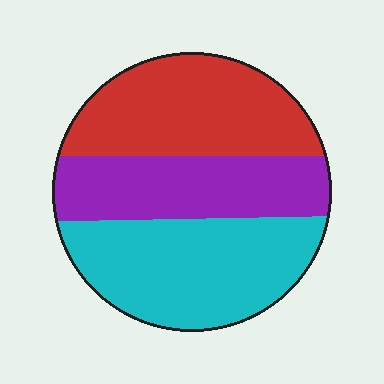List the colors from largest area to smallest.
From largest to smallest: cyan, red, purple.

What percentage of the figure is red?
Red covers 34% of the figure.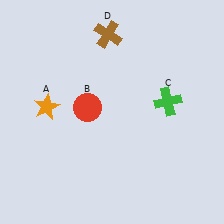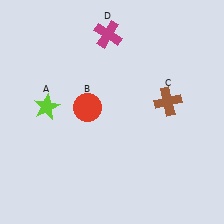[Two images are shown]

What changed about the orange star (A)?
In Image 1, A is orange. In Image 2, it changed to lime.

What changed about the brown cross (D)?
In Image 1, D is brown. In Image 2, it changed to magenta.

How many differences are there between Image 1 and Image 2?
There are 3 differences between the two images.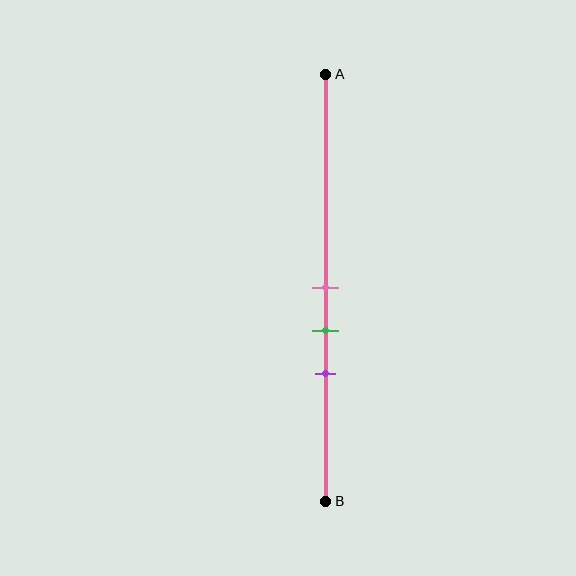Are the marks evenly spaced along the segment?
Yes, the marks are approximately evenly spaced.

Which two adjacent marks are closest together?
The pink and green marks are the closest adjacent pair.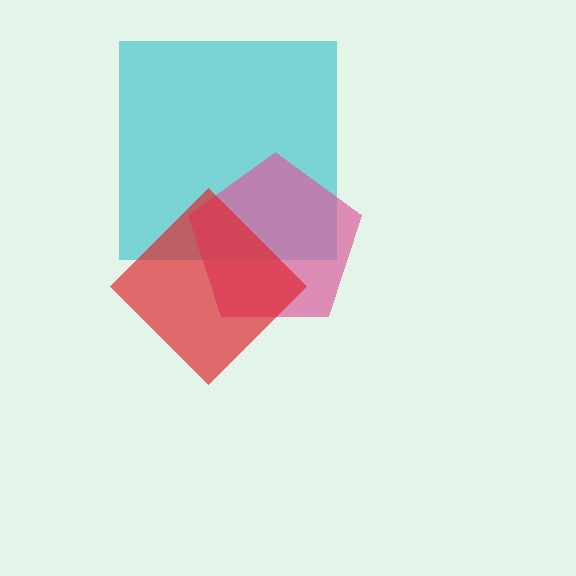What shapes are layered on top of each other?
The layered shapes are: a cyan square, a pink pentagon, a red diamond.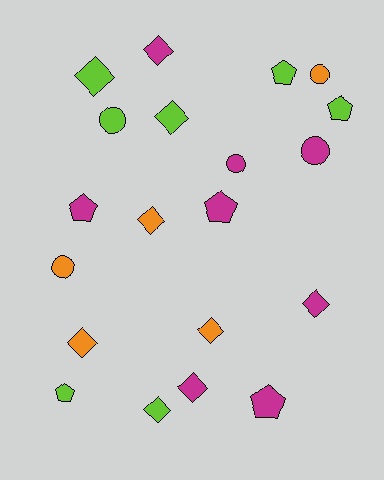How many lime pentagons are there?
There are 3 lime pentagons.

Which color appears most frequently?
Magenta, with 8 objects.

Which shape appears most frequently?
Diamond, with 9 objects.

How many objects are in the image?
There are 20 objects.